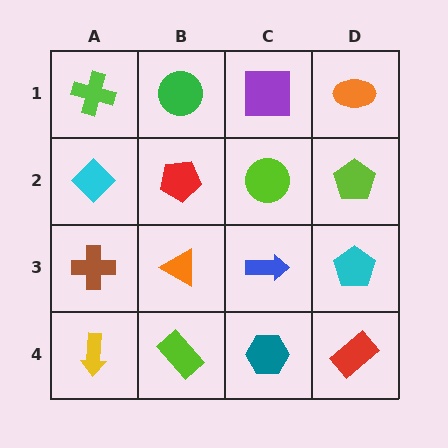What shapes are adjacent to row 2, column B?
A green circle (row 1, column B), an orange triangle (row 3, column B), a cyan diamond (row 2, column A), a lime circle (row 2, column C).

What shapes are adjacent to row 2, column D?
An orange ellipse (row 1, column D), a cyan pentagon (row 3, column D), a lime circle (row 2, column C).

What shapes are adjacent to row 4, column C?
A blue arrow (row 3, column C), a lime rectangle (row 4, column B), a red rectangle (row 4, column D).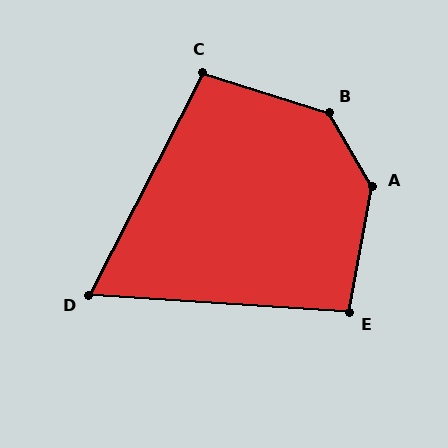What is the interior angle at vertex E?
Approximately 97 degrees (obtuse).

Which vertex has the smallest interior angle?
D, at approximately 67 degrees.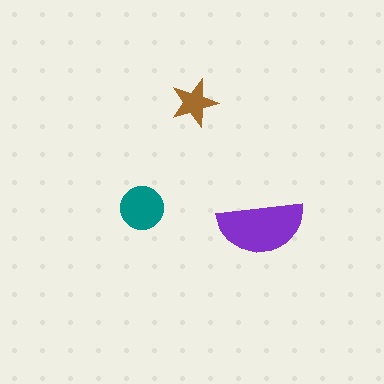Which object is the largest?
The purple semicircle.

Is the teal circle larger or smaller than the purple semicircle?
Smaller.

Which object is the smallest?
The brown star.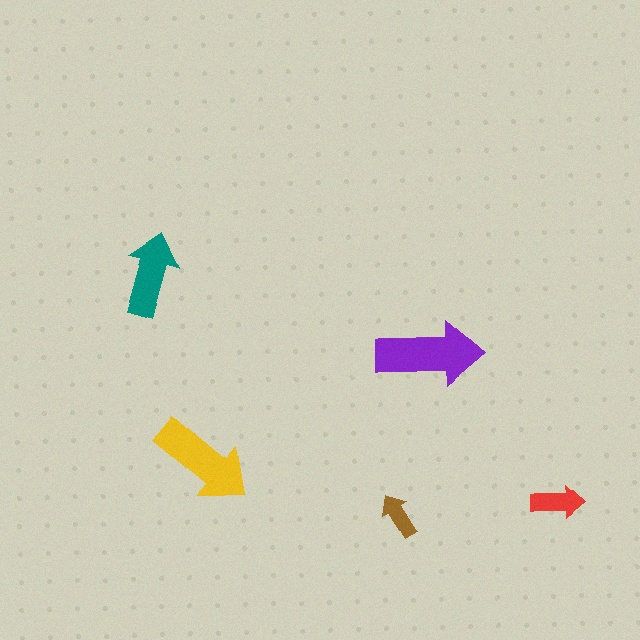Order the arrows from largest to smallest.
the purple one, the yellow one, the teal one, the red one, the brown one.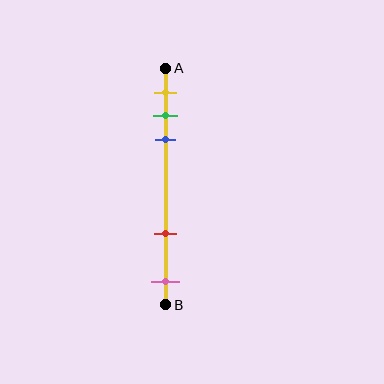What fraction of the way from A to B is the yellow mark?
The yellow mark is approximately 10% (0.1) of the way from A to B.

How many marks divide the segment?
There are 5 marks dividing the segment.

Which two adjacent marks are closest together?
The green and blue marks are the closest adjacent pair.